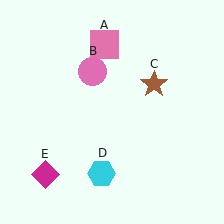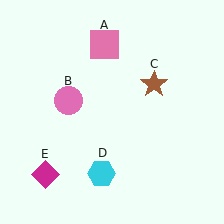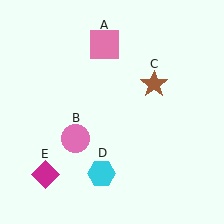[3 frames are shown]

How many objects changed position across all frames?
1 object changed position: pink circle (object B).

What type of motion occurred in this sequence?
The pink circle (object B) rotated counterclockwise around the center of the scene.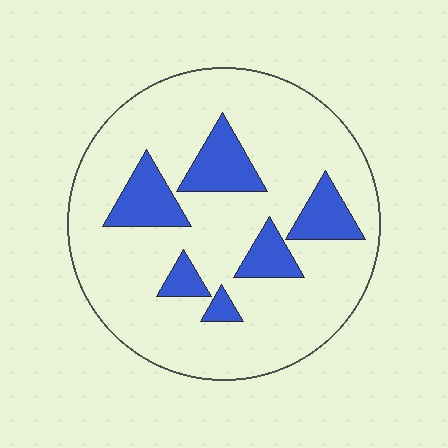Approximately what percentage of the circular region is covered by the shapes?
Approximately 20%.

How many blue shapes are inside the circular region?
6.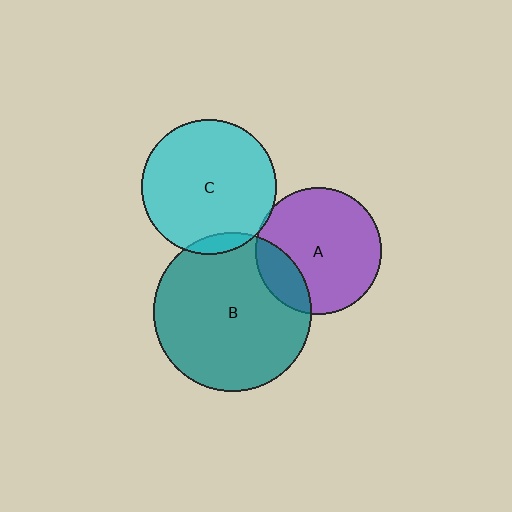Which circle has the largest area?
Circle B (teal).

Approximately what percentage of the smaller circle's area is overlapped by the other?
Approximately 5%.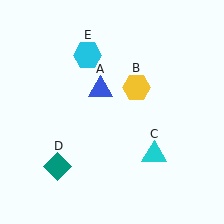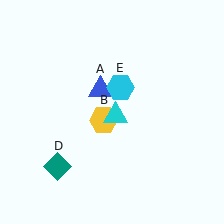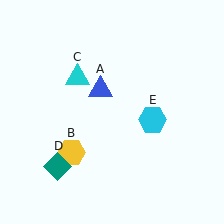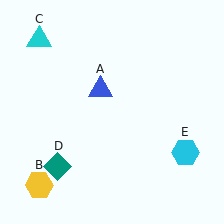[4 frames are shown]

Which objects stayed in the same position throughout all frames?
Blue triangle (object A) and teal diamond (object D) remained stationary.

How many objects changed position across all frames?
3 objects changed position: yellow hexagon (object B), cyan triangle (object C), cyan hexagon (object E).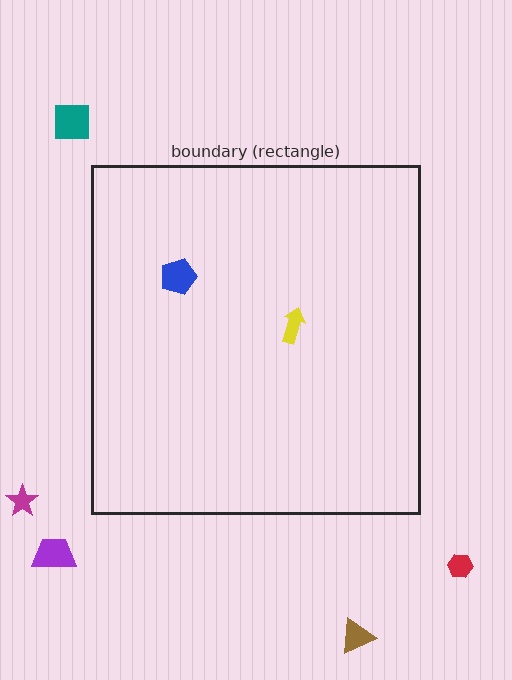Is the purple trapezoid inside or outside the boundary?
Outside.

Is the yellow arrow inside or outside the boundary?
Inside.